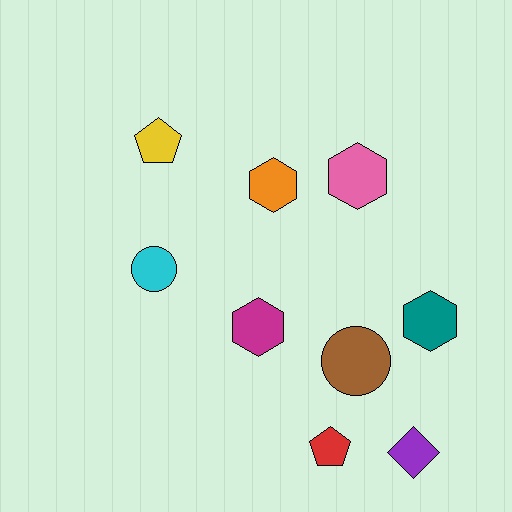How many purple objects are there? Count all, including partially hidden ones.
There is 1 purple object.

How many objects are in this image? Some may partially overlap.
There are 9 objects.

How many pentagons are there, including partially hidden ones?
There are 2 pentagons.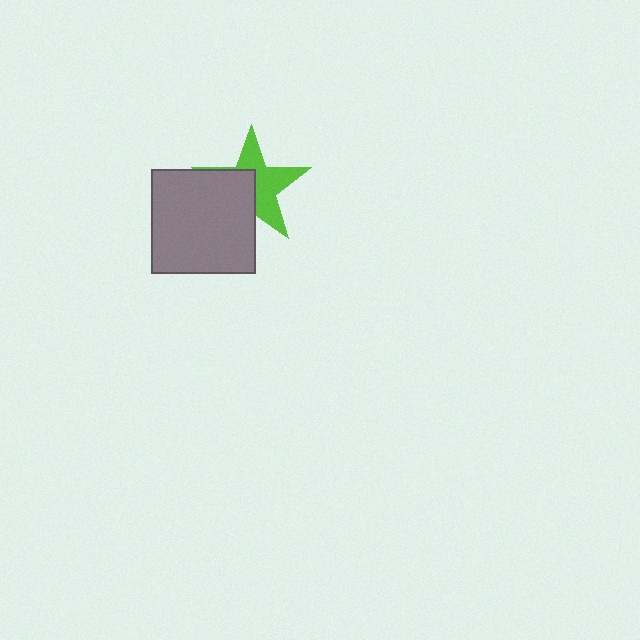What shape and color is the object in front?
The object in front is a gray square.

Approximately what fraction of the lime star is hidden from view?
Roughly 44% of the lime star is hidden behind the gray square.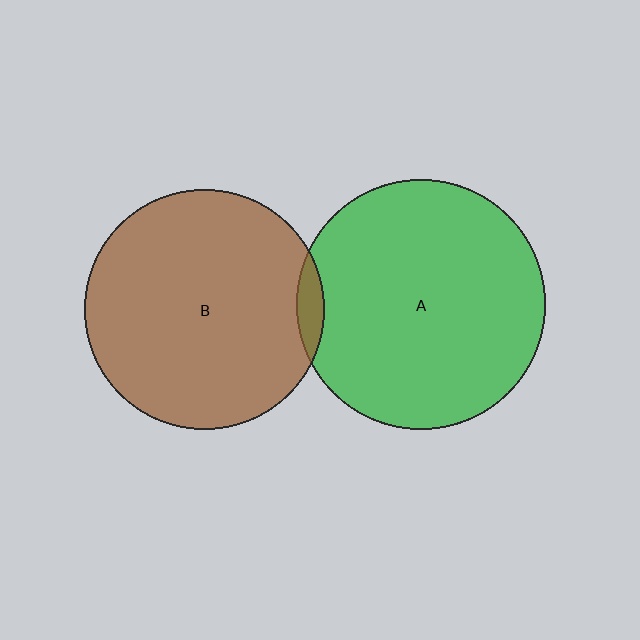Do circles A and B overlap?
Yes.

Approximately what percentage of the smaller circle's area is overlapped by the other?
Approximately 5%.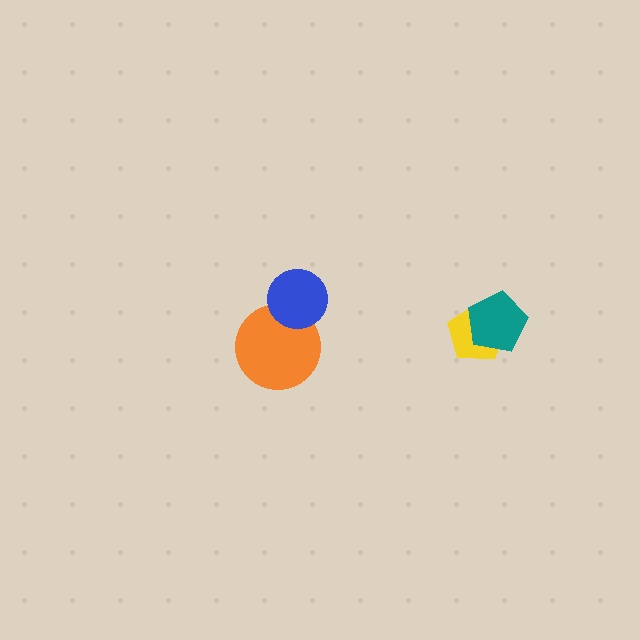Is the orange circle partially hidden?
Yes, it is partially covered by another shape.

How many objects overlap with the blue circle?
1 object overlaps with the blue circle.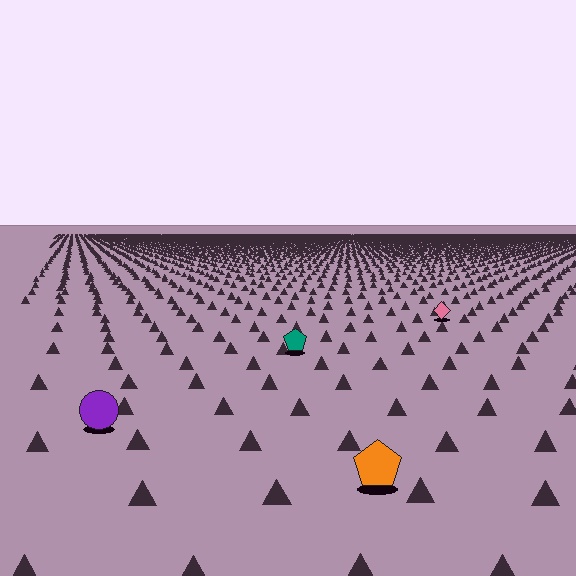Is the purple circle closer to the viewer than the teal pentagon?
Yes. The purple circle is closer — you can tell from the texture gradient: the ground texture is coarser near it.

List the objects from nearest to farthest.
From nearest to farthest: the orange pentagon, the purple circle, the teal pentagon, the pink diamond.